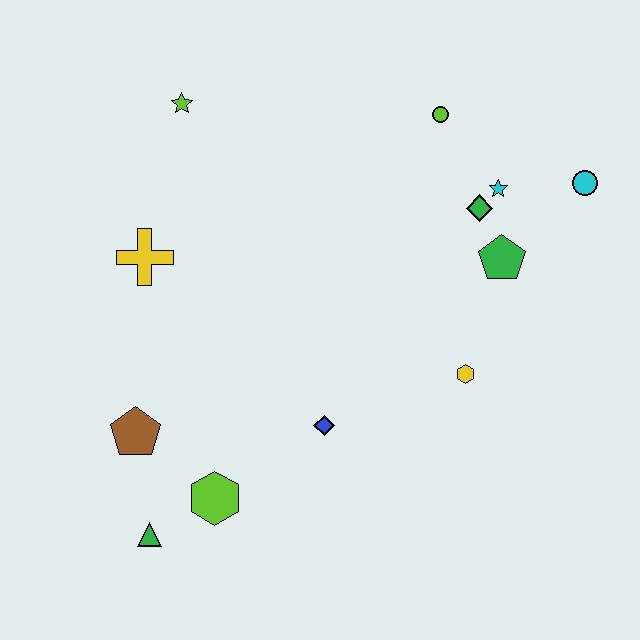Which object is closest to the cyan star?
The green diamond is closest to the cyan star.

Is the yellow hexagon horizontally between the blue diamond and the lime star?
No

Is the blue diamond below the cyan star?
Yes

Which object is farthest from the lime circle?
The green triangle is farthest from the lime circle.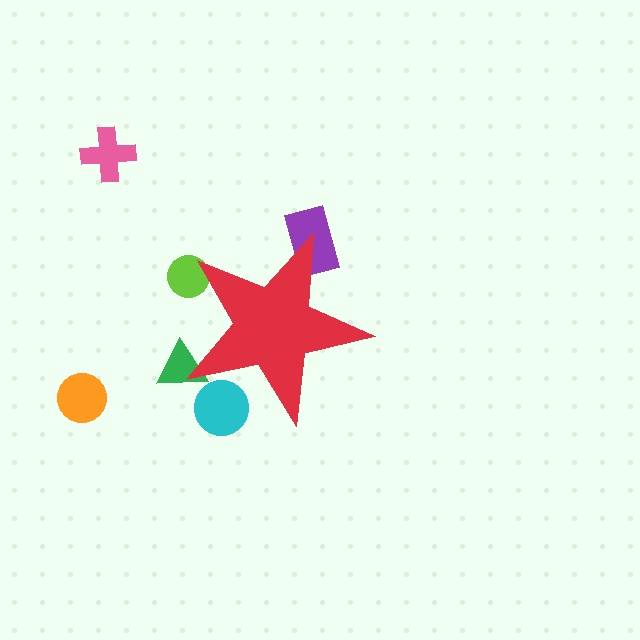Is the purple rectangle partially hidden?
Yes, the purple rectangle is partially hidden behind the red star.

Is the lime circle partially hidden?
Yes, the lime circle is partially hidden behind the red star.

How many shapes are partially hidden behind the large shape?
4 shapes are partially hidden.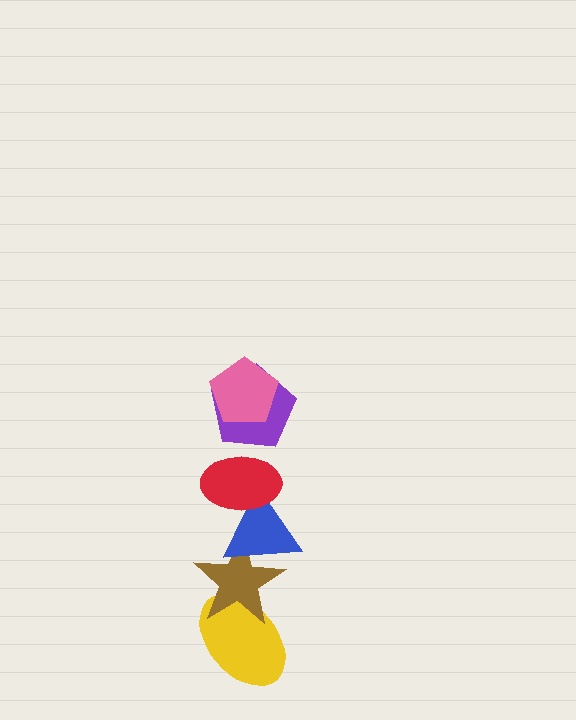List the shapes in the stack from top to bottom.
From top to bottom: the pink pentagon, the purple pentagon, the red ellipse, the blue triangle, the brown star, the yellow ellipse.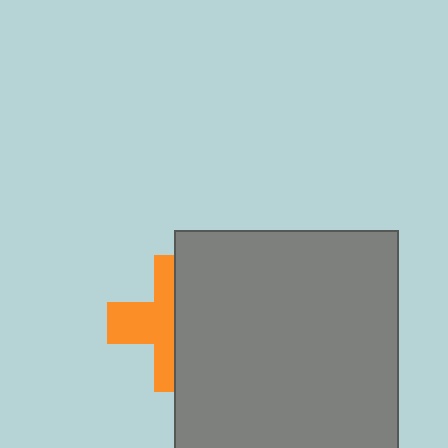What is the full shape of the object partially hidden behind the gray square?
The partially hidden object is an orange cross.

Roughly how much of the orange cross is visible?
About half of it is visible (roughly 48%).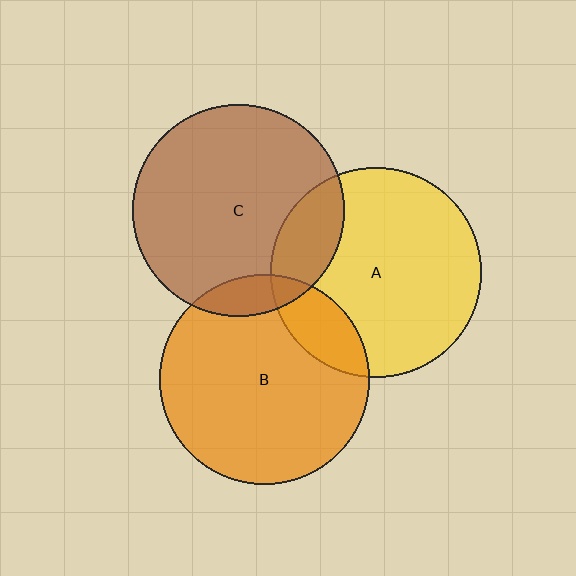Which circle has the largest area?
Circle C (brown).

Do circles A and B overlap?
Yes.